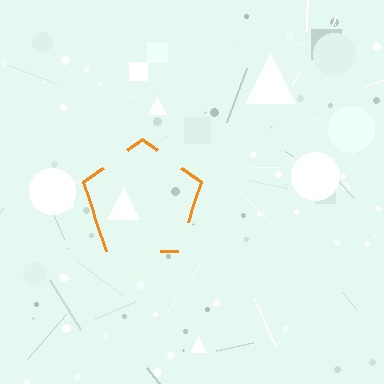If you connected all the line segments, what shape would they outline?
They would outline a pentagon.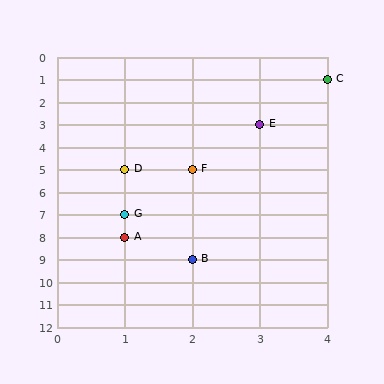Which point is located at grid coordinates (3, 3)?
Point E is at (3, 3).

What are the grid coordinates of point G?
Point G is at grid coordinates (1, 7).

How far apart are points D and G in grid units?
Points D and G are 2 rows apart.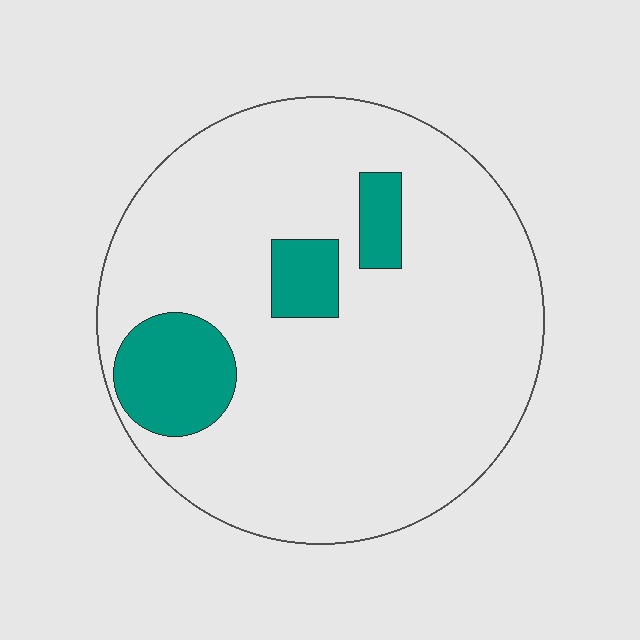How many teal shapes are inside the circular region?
3.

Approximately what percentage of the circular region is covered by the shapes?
Approximately 15%.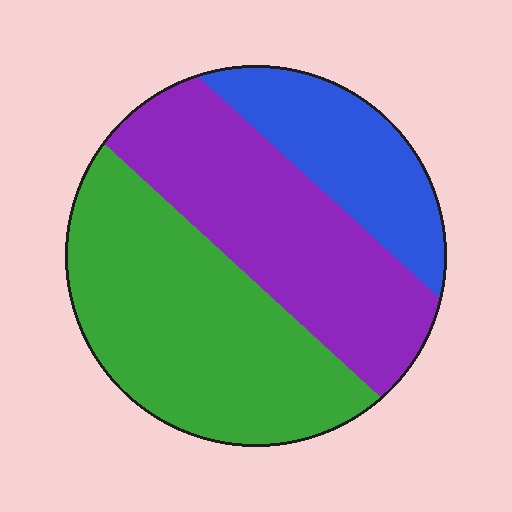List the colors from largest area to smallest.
From largest to smallest: green, purple, blue.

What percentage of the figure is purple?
Purple takes up between a quarter and a half of the figure.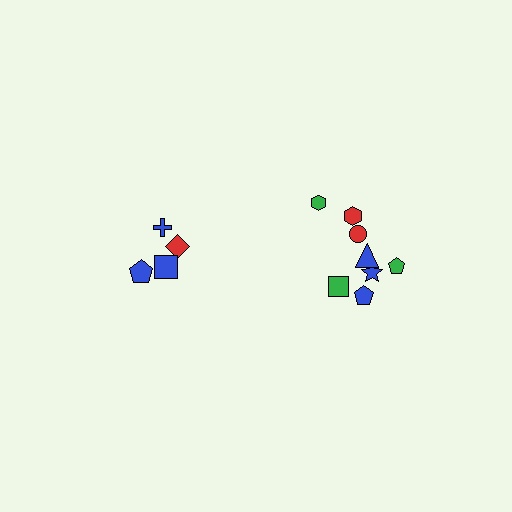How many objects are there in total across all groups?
There are 12 objects.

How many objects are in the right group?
There are 8 objects.